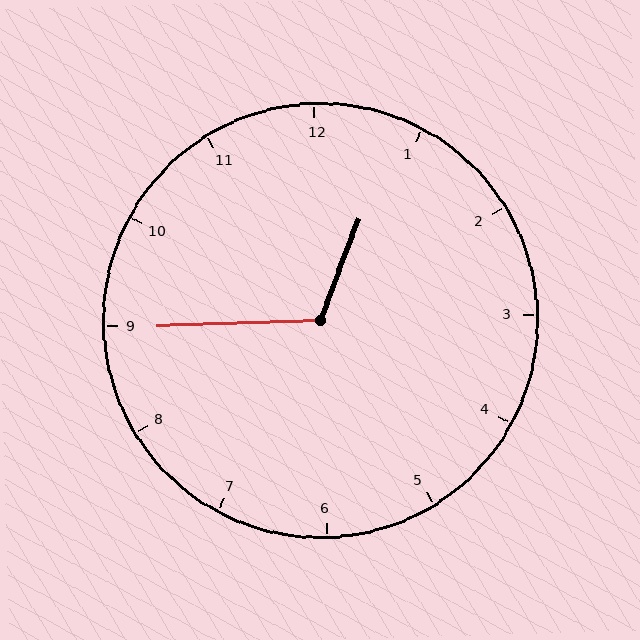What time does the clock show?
12:45.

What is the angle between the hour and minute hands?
Approximately 112 degrees.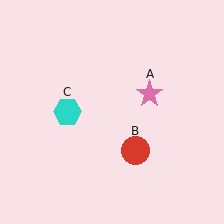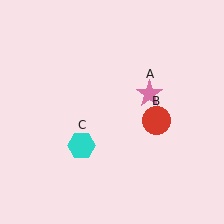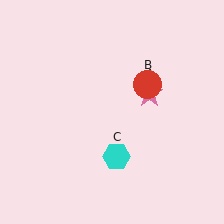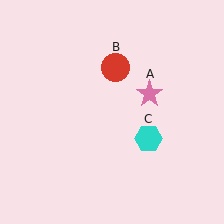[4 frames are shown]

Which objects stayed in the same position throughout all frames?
Pink star (object A) remained stationary.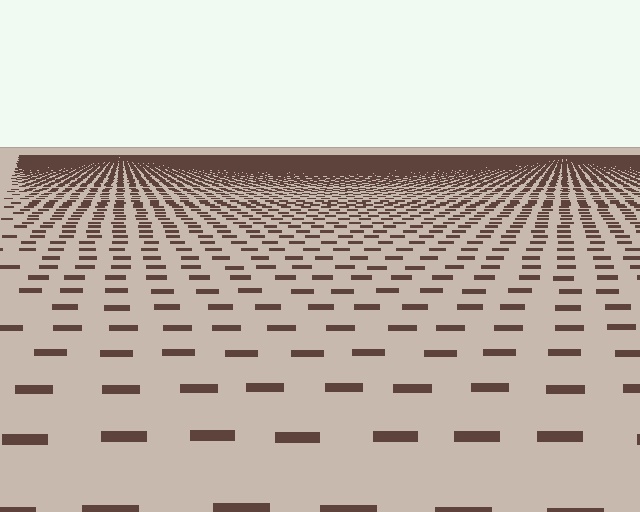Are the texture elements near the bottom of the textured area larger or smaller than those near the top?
Larger. Near the bottom, elements are closer to the viewer and appear at a bigger on-screen size.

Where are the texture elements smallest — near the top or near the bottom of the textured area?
Near the top.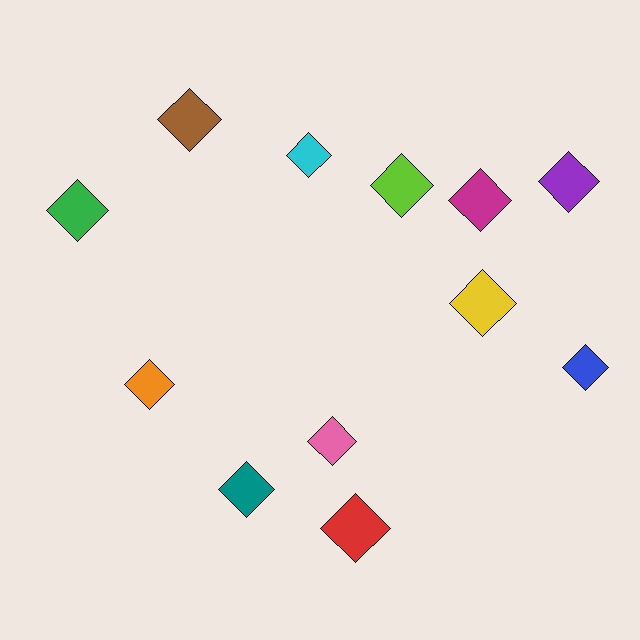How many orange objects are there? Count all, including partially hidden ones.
There is 1 orange object.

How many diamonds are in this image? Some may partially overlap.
There are 12 diamonds.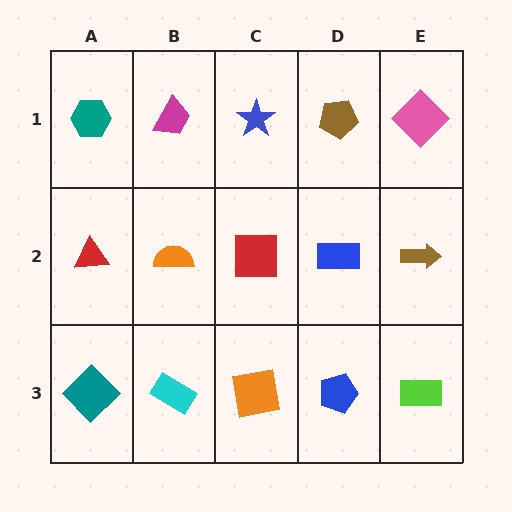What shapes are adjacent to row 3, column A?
A red triangle (row 2, column A), a cyan rectangle (row 3, column B).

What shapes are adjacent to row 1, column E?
A brown arrow (row 2, column E), a brown pentagon (row 1, column D).